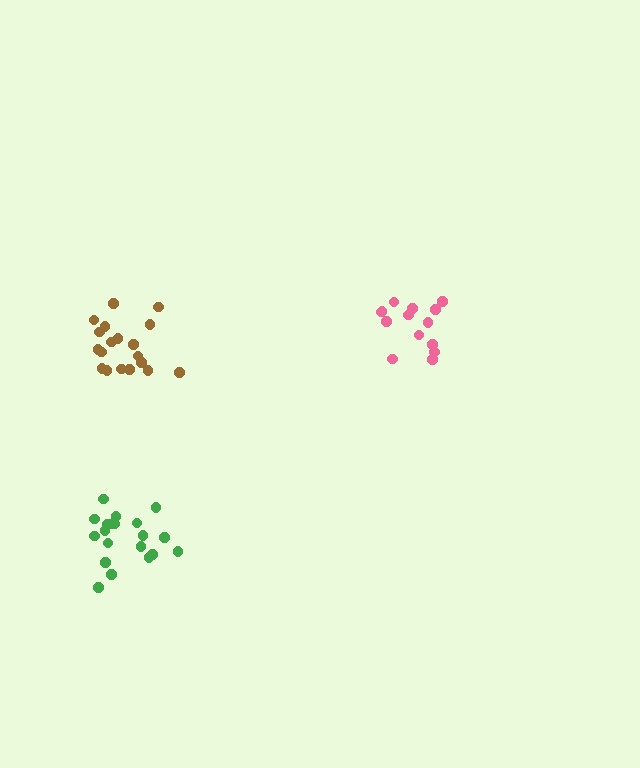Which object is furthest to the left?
The green cluster is leftmost.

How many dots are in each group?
Group 1: 14 dots, Group 2: 19 dots, Group 3: 20 dots (53 total).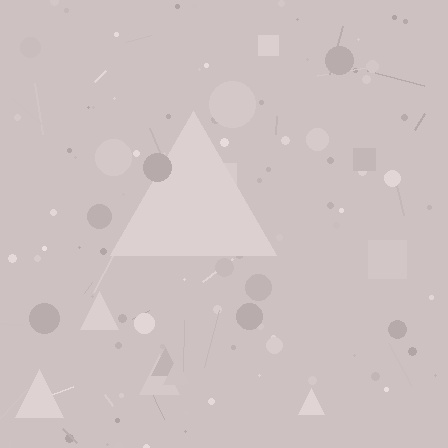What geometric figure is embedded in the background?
A triangle is embedded in the background.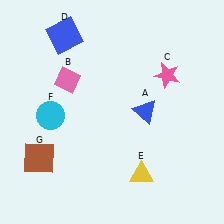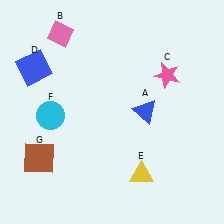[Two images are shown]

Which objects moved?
The objects that moved are: the pink diamond (B), the blue square (D).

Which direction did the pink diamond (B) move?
The pink diamond (B) moved up.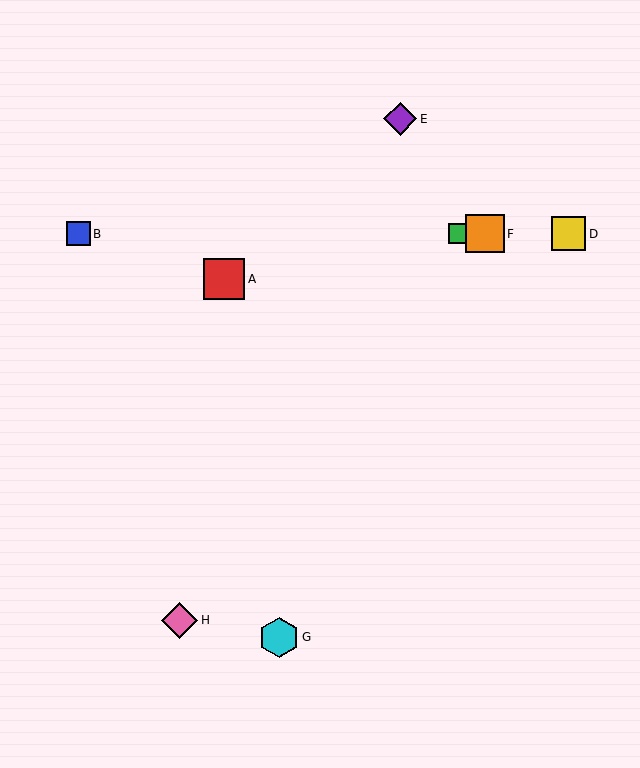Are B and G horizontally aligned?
No, B is at y≈234 and G is at y≈637.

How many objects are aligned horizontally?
4 objects (B, C, D, F) are aligned horizontally.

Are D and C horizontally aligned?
Yes, both are at y≈234.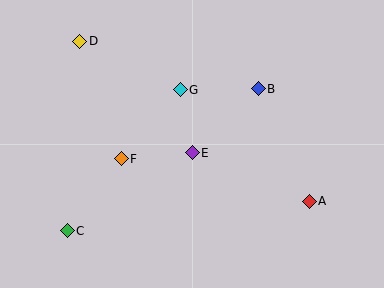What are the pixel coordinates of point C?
Point C is at (67, 231).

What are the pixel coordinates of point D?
Point D is at (79, 41).